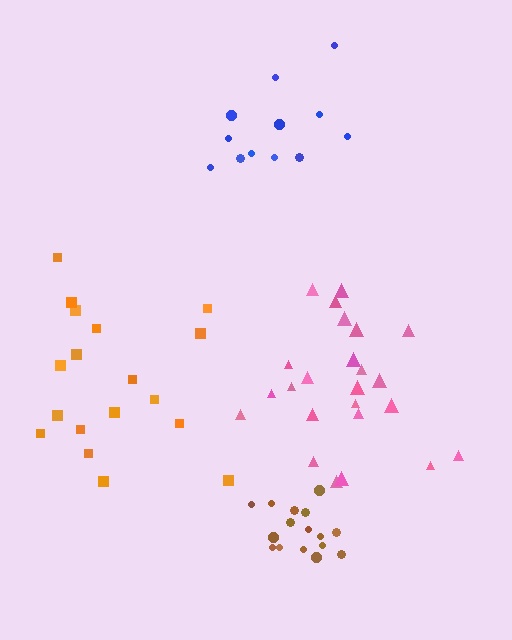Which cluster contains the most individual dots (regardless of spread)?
Pink (24).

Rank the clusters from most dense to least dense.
brown, pink, blue, orange.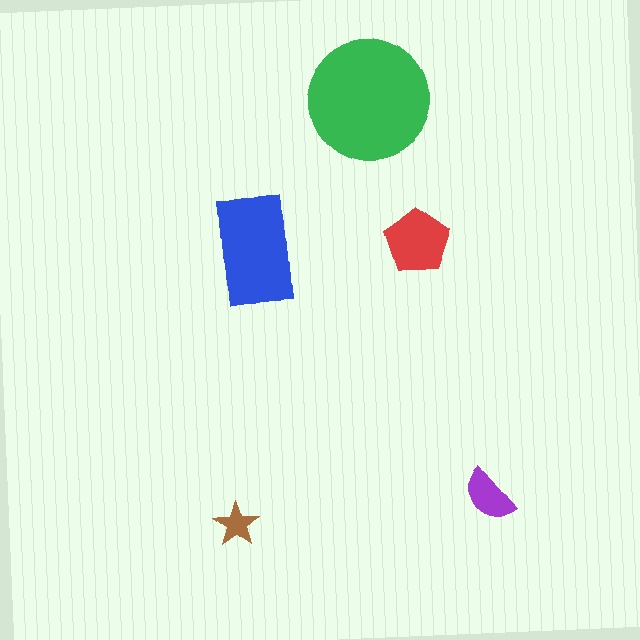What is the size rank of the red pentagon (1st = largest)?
3rd.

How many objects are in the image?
There are 5 objects in the image.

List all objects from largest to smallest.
The green circle, the blue rectangle, the red pentagon, the purple semicircle, the brown star.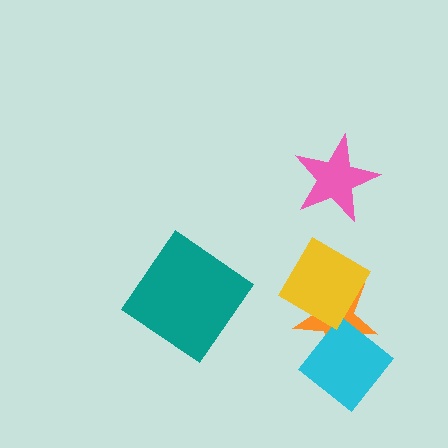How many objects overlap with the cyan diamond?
1 object overlaps with the cyan diamond.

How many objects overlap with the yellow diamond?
1 object overlaps with the yellow diamond.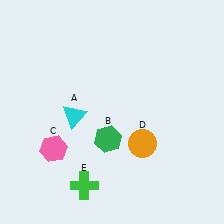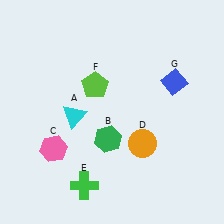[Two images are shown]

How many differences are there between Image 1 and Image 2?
There are 2 differences between the two images.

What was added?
A lime pentagon (F), a blue diamond (G) were added in Image 2.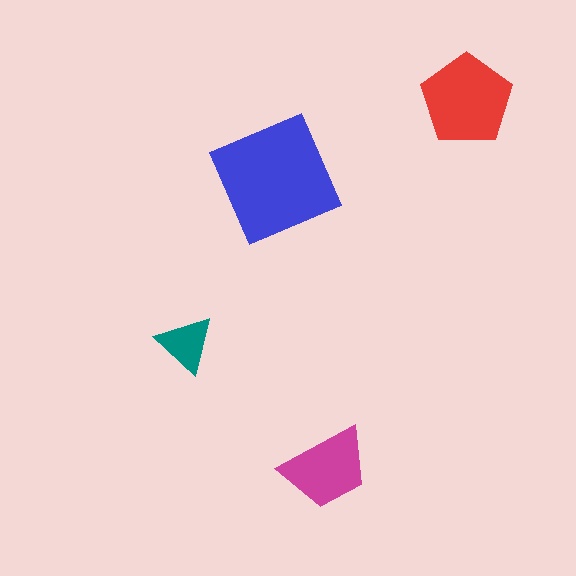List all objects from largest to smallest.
The blue square, the red pentagon, the magenta trapezoid, the teal triangle.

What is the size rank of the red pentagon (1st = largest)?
2nd.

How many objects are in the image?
There are 4 objects in the image.